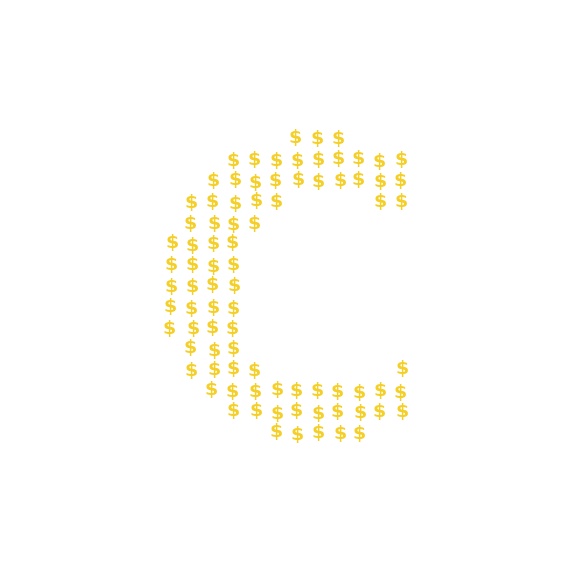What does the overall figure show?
The overall figure shows the letter C.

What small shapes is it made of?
It is made of small dollar signs.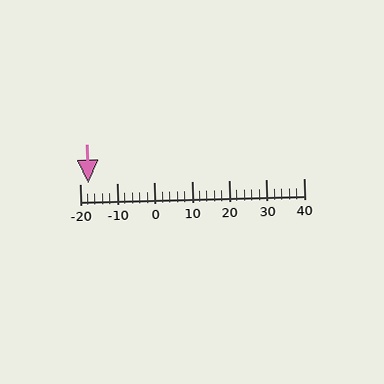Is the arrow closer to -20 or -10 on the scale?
The arrow is closer to -20.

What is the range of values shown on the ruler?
The ruler shows values from -20 to 40.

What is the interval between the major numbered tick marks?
The major tick marks are spaced 10 units apart.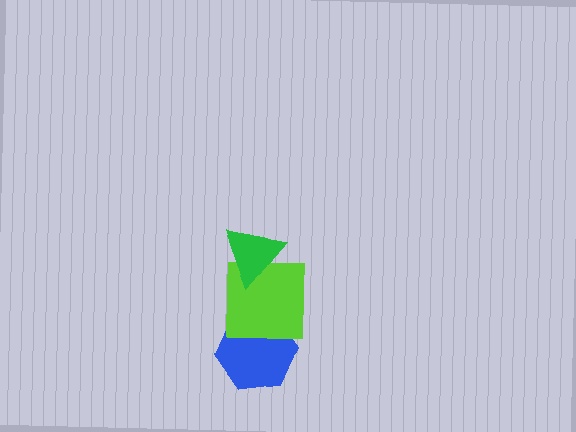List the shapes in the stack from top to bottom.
From top to bottom: the green triangle, the lime square, the blue hexagon.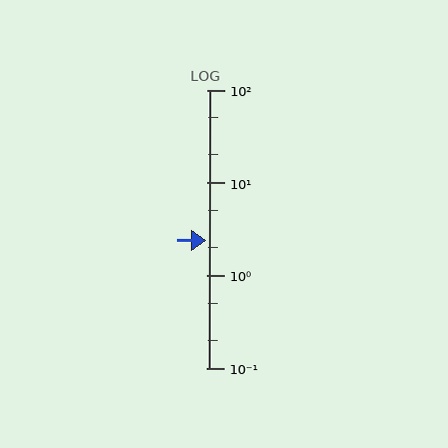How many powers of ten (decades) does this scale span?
The scale spans 3 decades, from 0.1 to 100.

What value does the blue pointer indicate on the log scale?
The pointer indicates approximately 2.4.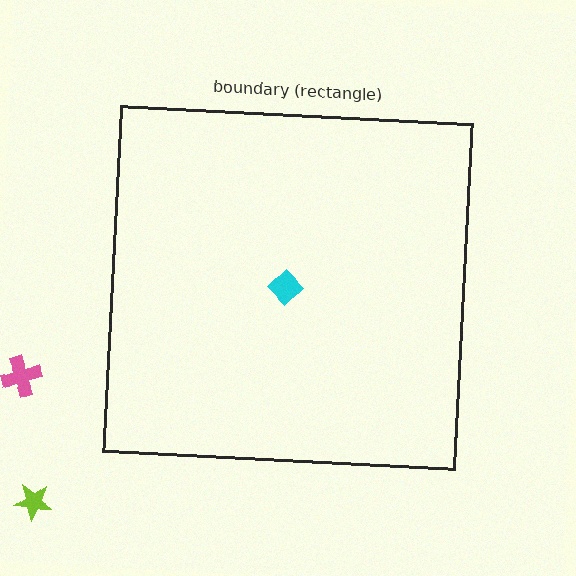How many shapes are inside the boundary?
1 inside, 2 outside.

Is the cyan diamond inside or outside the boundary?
Inside.